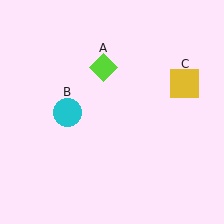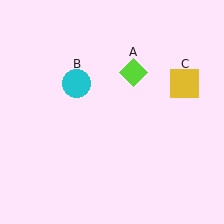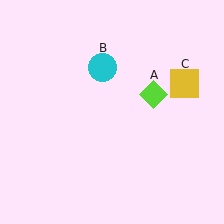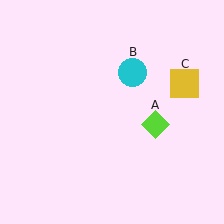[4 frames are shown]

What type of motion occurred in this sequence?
The lime diamond (object A), cyan circle (object B) rotated clockwise around the center of the scene.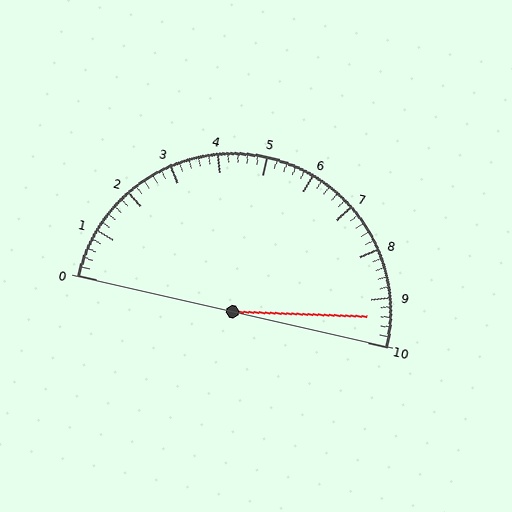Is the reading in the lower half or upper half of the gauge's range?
The reading is in the upper half of the range (0 to 10).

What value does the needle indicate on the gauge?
The needle indicates approximately 9.4.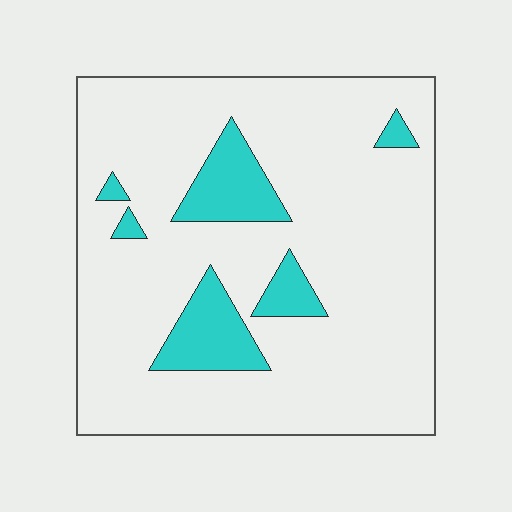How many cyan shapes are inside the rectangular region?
6.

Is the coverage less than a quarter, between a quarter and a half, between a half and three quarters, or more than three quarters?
Less than a quarter.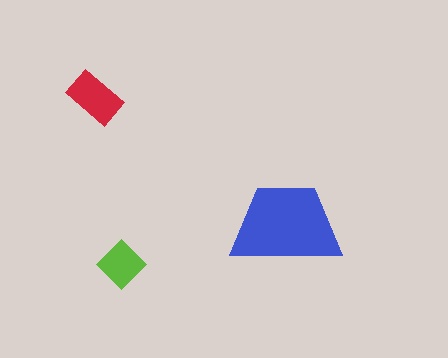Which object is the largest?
The blue trapezoid.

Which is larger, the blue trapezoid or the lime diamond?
The blue trapezoid.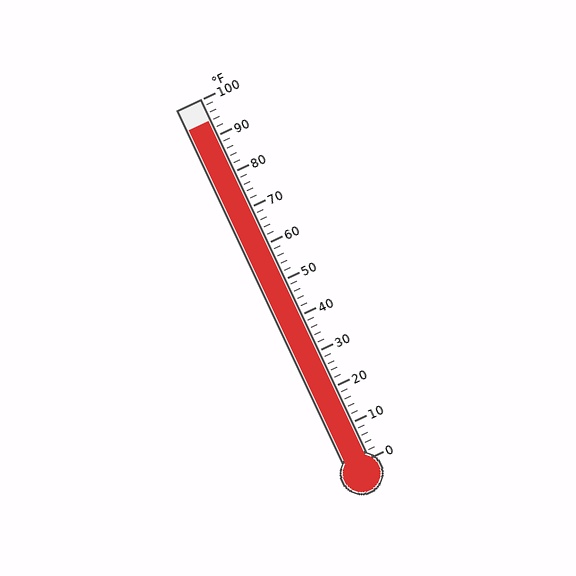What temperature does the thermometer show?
The thermometer shows approximately 94°F.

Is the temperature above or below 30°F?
The temperature is above 30°F.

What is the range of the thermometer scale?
The thermometer scale ranges from 0°F to 100°F.